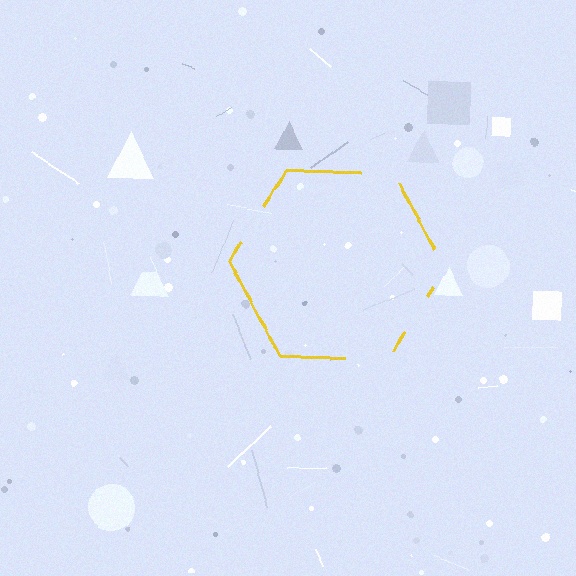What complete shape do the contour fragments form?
The contour fragments form a hexagon.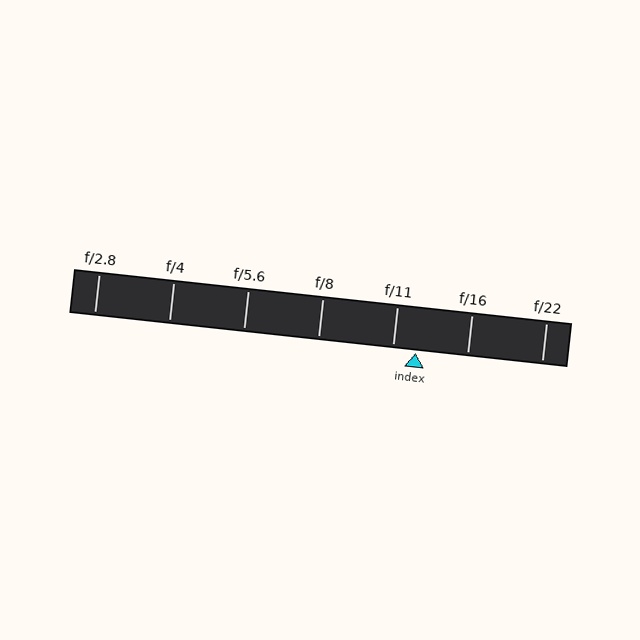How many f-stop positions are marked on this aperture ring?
There are 7 f-stop positions marked.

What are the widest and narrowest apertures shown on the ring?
The widest aperture shown is f/2.8 and the narrowest is f/22.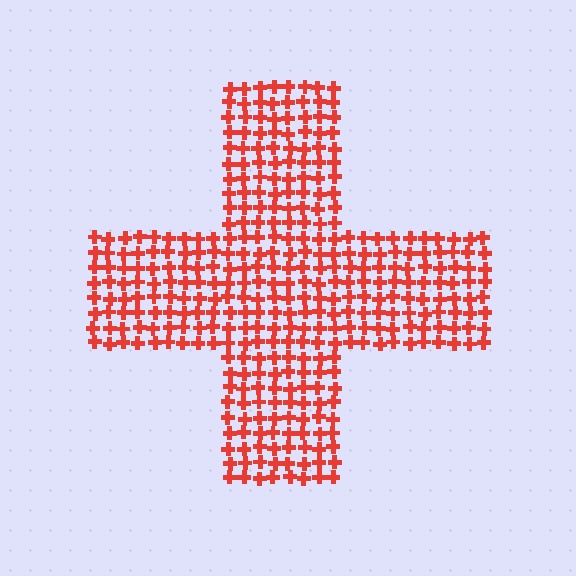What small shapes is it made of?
It is made of small crosses.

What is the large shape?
The large shape is a cross.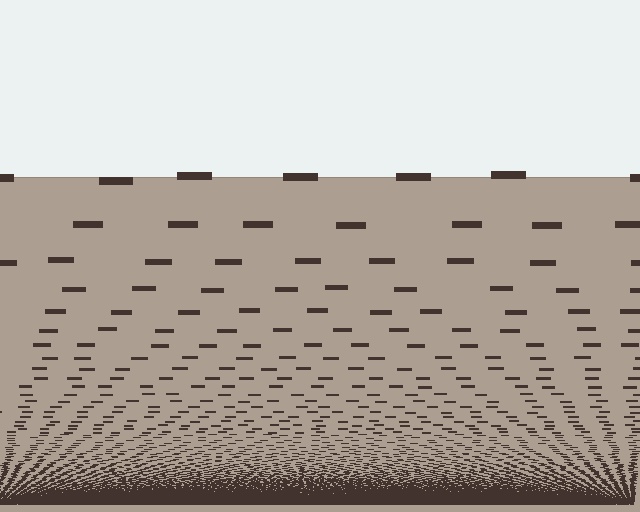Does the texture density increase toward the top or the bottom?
Density increases toward the bottom.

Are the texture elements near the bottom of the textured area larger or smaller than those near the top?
Smaller. The gradient is inverted — elements near the bottom are smaller and denser.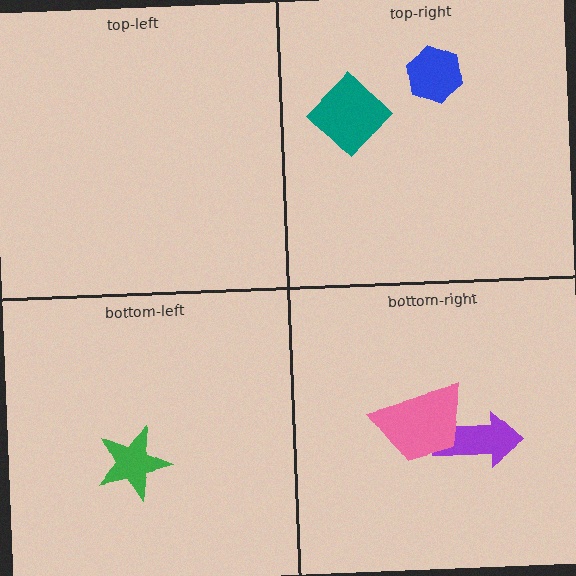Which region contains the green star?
The bottom-left region.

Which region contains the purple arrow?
The bottom-right region.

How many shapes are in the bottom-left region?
1.